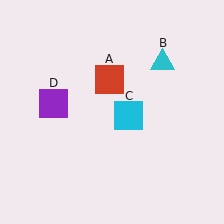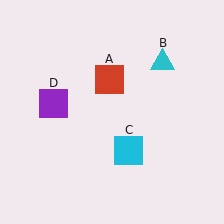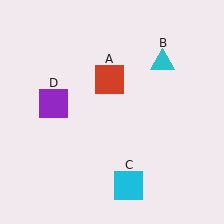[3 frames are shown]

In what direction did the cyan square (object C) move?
The cyan square (object C) moved down.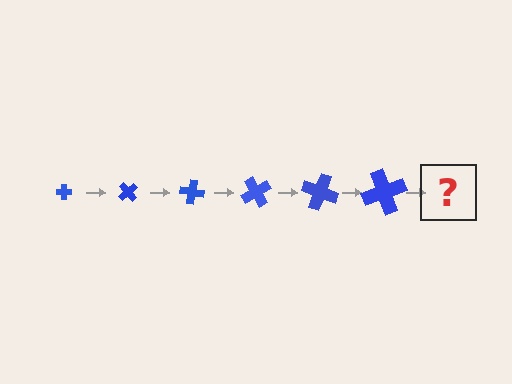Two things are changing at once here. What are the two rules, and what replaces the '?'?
The two rules are that the cross grows larger each step and it rotates 50 degrees each step. The '?' should be a cross, larger than the previous one and rotated 300 degrees from the start.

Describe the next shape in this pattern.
It should be a cross, larger than the previous one and rotated 300 degrees from the start.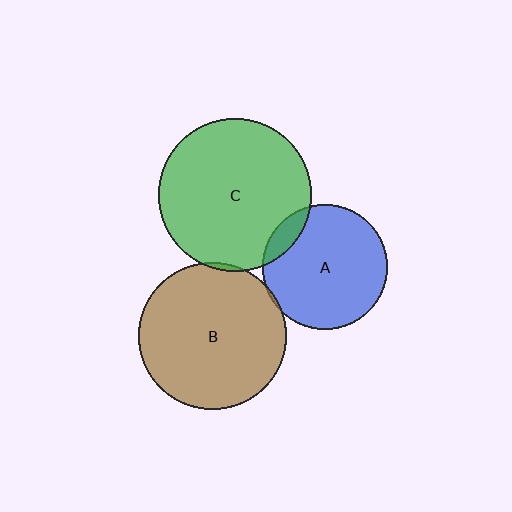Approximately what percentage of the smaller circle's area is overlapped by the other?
Approximately 5%.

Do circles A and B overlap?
Yes.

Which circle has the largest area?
Circle C (green).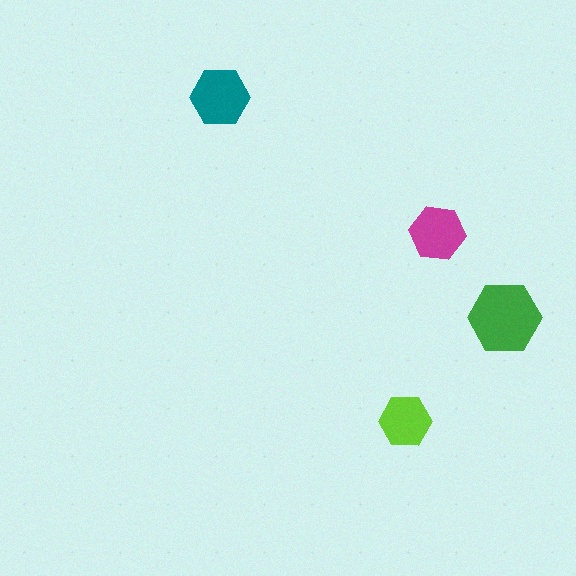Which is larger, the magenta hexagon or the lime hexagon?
The magenta one.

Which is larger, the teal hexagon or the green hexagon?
The green one.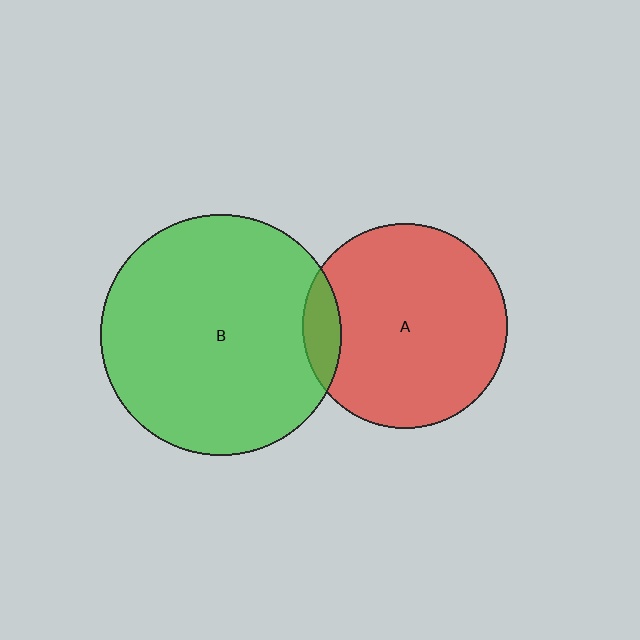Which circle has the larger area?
Circle B (green).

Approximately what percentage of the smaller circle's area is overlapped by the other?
Approximately 10%.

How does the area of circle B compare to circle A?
Approximately 1.4 times.